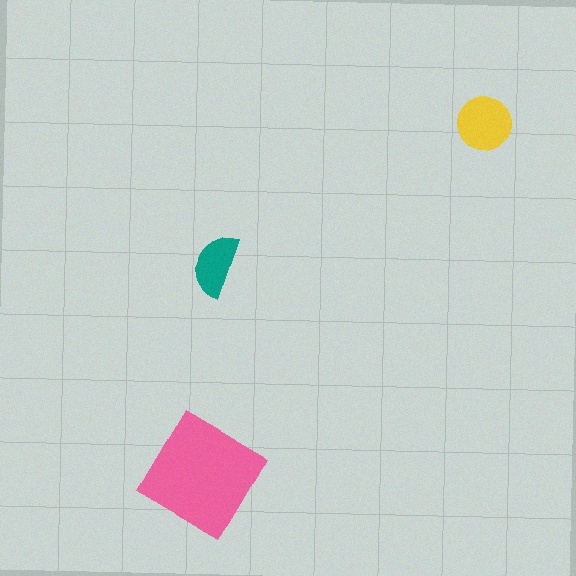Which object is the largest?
The pink diamond.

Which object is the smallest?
The teal semicircle.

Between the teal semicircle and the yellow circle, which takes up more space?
The yellow circle.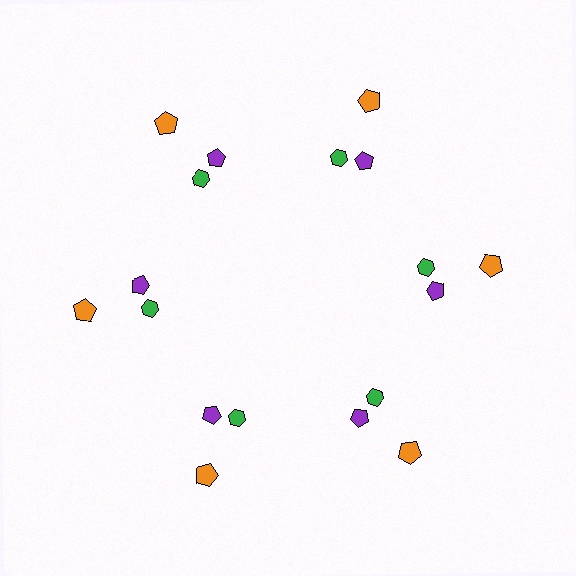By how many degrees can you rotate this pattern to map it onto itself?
The pattern maps onto itself every 60 degrees of rotation.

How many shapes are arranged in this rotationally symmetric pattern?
There are 18 shapes, arranged in 6 groups of 3.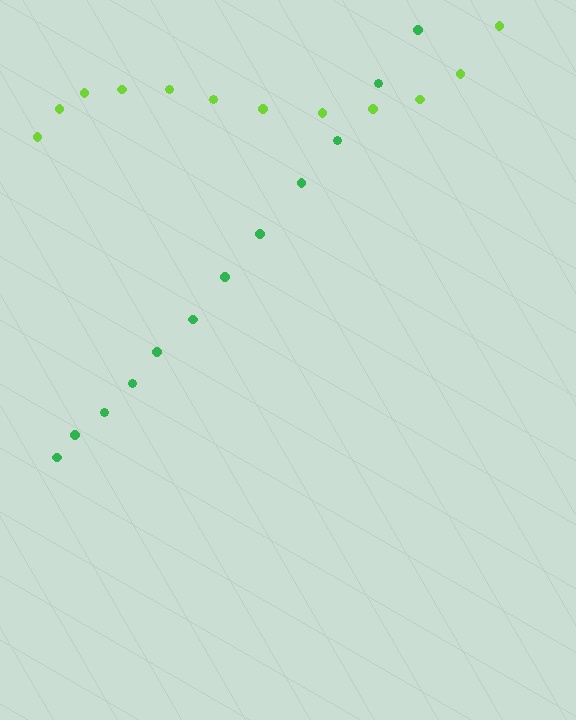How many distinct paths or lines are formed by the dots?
There are 2 distinct paths.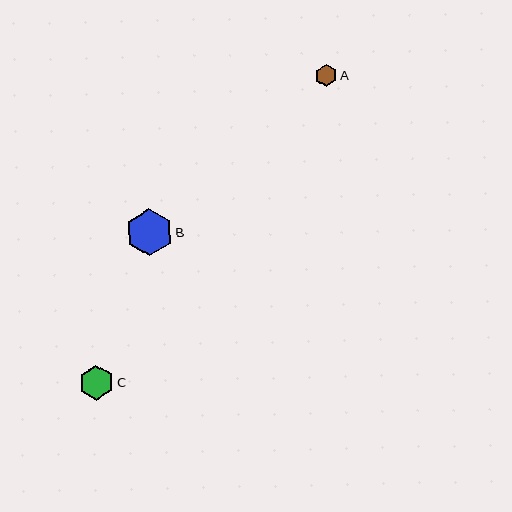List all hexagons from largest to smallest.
From largest to smallest: B, C, A.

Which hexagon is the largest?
Hexagon B is the largest with a size of approximately 47 pixels.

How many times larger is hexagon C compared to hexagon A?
Hexagon C is approximately 1.6 times the size of hexagon A.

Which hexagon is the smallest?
Hexagon A is the smallest with a size of approximately 22 pixels.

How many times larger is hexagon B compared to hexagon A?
Hexagon B is approximately 2.1 times the size of hexagon A.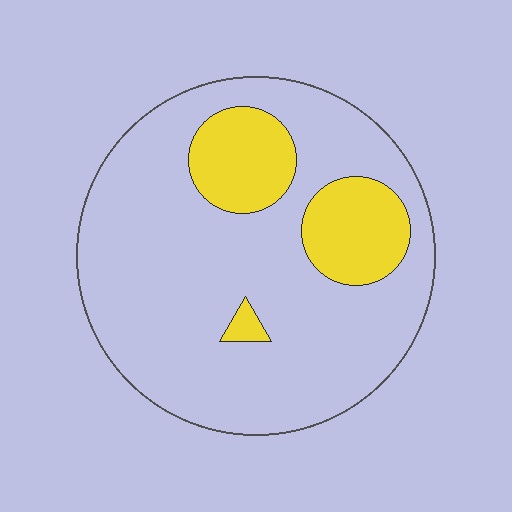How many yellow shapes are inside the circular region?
3.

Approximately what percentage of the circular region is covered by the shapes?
Approximately 20%.